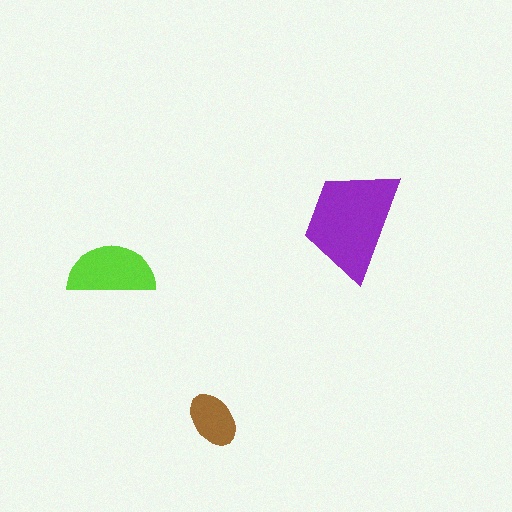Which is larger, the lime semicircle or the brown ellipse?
The lime semicircle.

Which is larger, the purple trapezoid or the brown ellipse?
The purple trapezoid.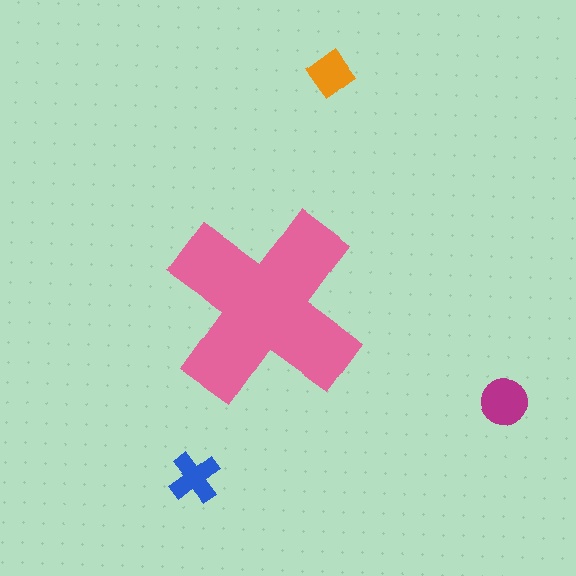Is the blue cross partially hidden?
No, the blue cross is fully visible.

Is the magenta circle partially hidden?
No, the magenta circle is fully visible.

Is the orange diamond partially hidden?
No, the orange diamond is fully visible.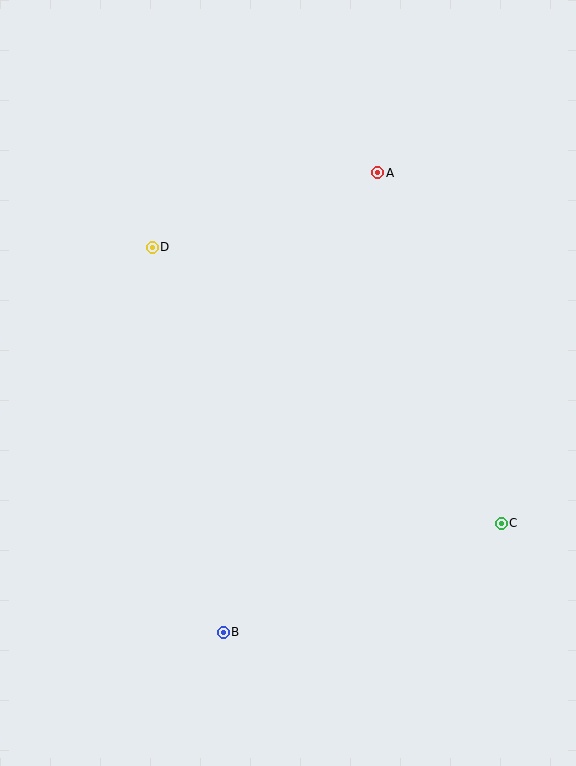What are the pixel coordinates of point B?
Point B is at (223, 632).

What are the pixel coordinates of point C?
Point C is at (501, 523).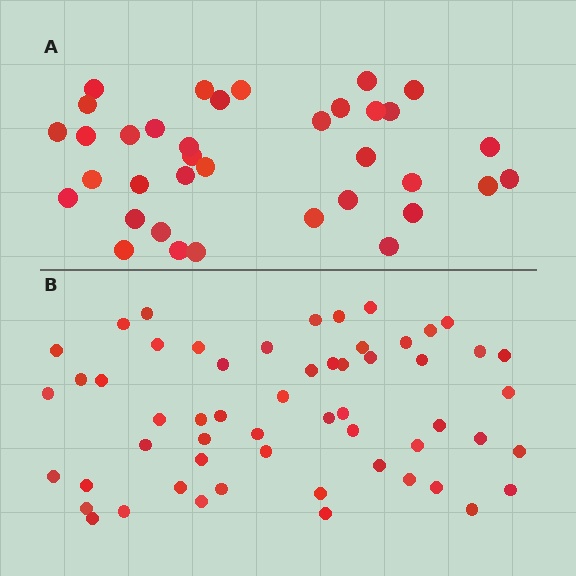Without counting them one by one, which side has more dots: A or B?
Region B (the bottom region) has more dots.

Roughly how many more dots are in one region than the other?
Region B has approximately 20 more dots than region A.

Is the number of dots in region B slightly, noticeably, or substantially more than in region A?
Region B has substantially more. The ratio is roughly 1.6 to 1.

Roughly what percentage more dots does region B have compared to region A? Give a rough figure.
About 55% more.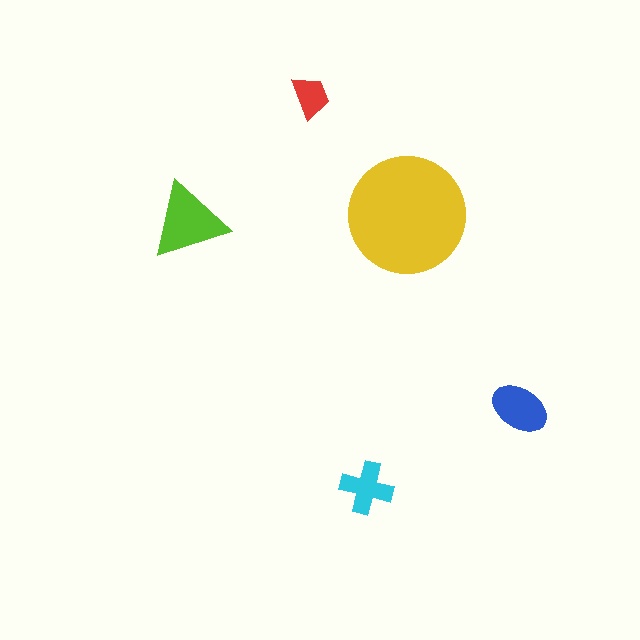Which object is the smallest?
The red trapezoid.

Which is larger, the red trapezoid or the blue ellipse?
The blue ellipse.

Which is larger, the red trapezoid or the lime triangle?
The lime triangle.